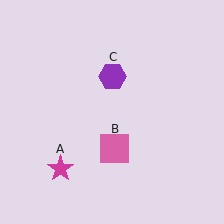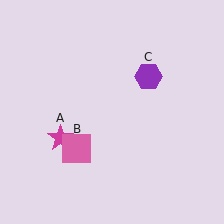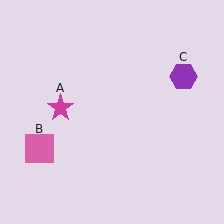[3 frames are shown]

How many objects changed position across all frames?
3 objects changed position: magenta star (object A), pink square (object B), purple hexagon (object C).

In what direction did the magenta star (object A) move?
The magenta star (object A) moved up.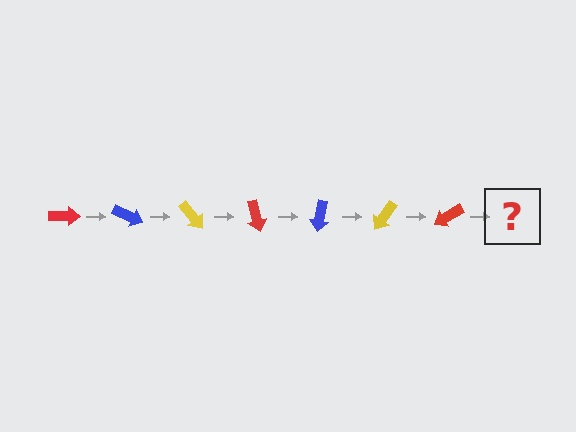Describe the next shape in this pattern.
It should be a blue arrow, rotated 175 degrees from the start.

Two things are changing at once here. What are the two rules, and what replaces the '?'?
The two rules are that it rotates 25 degrees each step and the color cycles through red, blue, and yellow. The '?' should be a blue arrow, rotated 175 degrees from the start.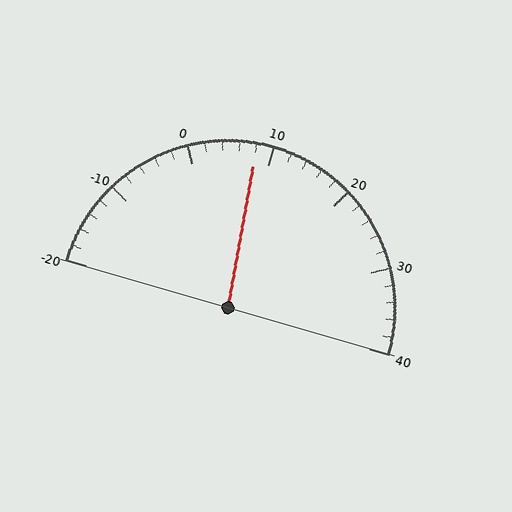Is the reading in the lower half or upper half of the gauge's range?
The reading is in the lower half of the range (-20 to 40).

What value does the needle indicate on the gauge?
The needle indicates approximately 8.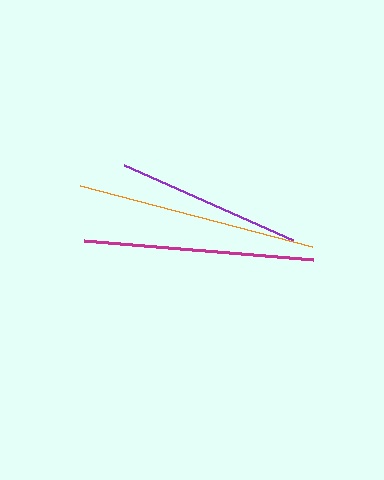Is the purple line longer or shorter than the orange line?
The orange line is longer than the purple line.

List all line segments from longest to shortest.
From longest to shortest: orange, magenta, purple.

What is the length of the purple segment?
The purple segment is approximately 185 pixels long.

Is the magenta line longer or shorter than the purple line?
The magenta line is longer than the purple line.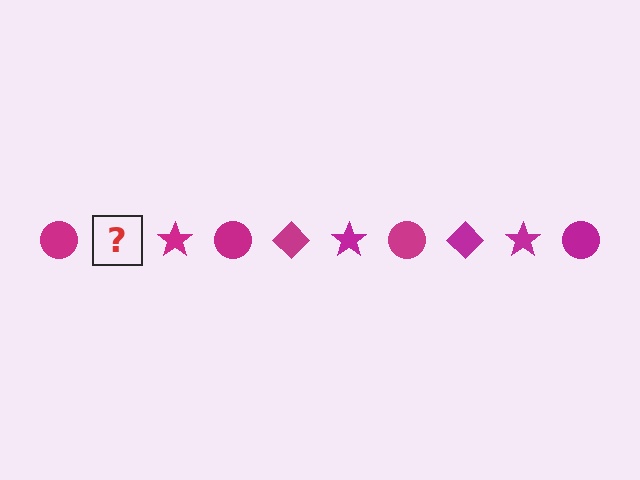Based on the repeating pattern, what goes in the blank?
The blank should be a magenta diamond.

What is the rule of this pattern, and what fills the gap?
The rule is that the pattern cycles through circle, diamond, star shapes in magenta. The gap should be filled with a magenta diamond.